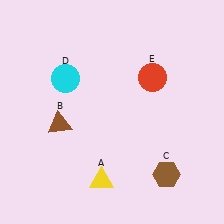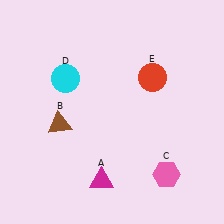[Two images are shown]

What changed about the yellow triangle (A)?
In Image 1, A is yellow. In Image 2, it changed to magenta.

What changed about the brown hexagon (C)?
In Image 1, C is brown. In Image 2, it changed to pink.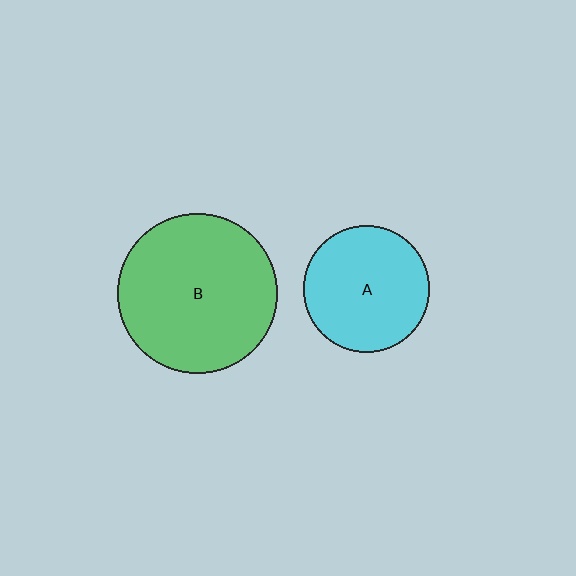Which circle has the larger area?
Circle B (green).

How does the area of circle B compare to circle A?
Approximately 1.6 times.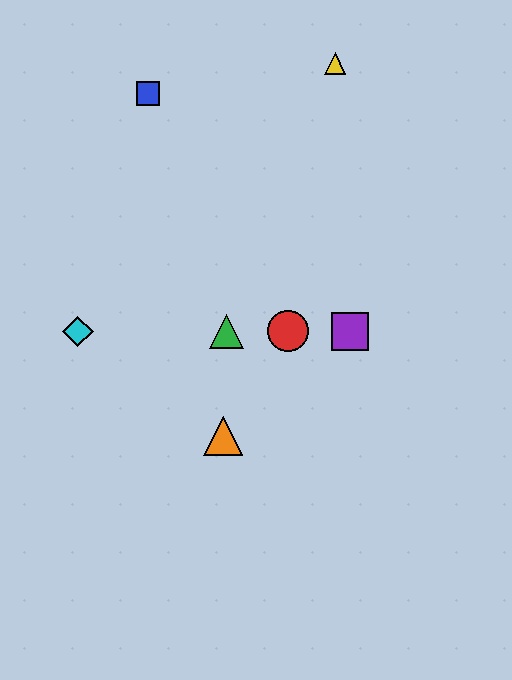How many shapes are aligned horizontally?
4 shapes (the red circle, the green triangle, the purple square, the cyan diamond) are aligned horizontally.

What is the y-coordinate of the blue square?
The blue square is at y≈94.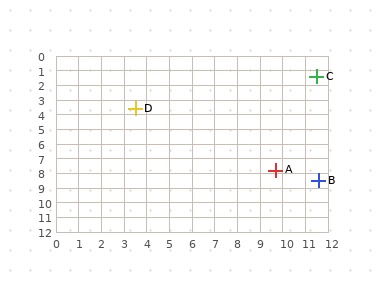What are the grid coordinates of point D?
Point D is at approximately (3.5, 3.6).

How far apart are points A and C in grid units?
Points A and C are about 6.6 grid units apart.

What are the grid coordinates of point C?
Point C is at approximately (11.5, 1.4).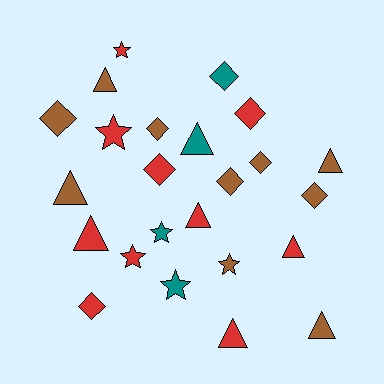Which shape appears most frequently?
Triangle, with 9 objects.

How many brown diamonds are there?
There are 5 brown diamonds.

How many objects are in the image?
There are 24 objects.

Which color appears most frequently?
Red, with 10 objects.